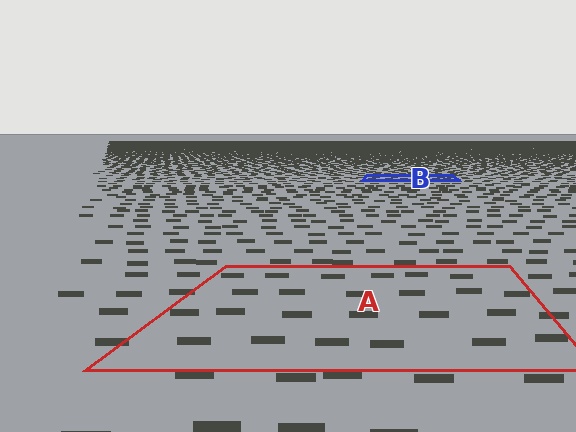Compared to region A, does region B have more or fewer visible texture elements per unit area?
Region B has more texture elements per unit area — they are packed more densely because it is farther away.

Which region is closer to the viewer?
Region A is closer. The texture elements there are larger and more spread out.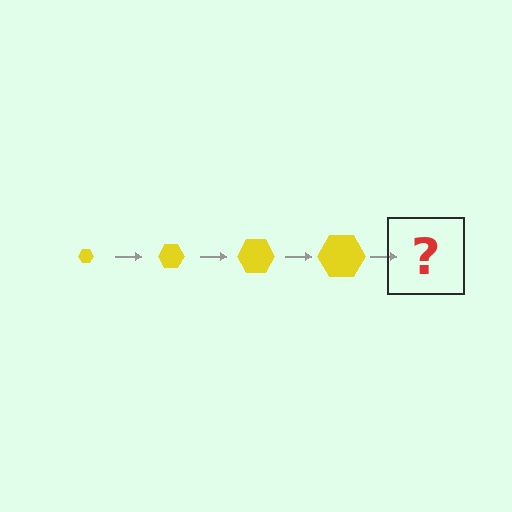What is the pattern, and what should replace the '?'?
The pattern is that the hexagon gets progressively larger each step. The '?' should be a yellow hexagon, larger than the previous one.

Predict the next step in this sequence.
The next step is a yellow hexagon, larger than the previous one.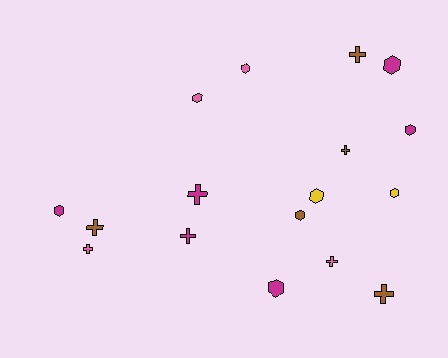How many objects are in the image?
There are 17 objects.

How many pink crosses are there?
There are 2 pink crosses.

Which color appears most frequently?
Magenta, with 6 objects.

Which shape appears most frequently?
Hexagon, with 9 objects.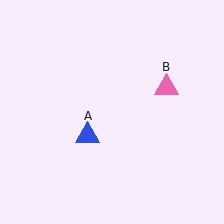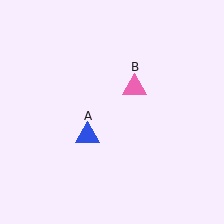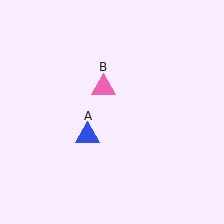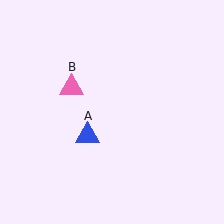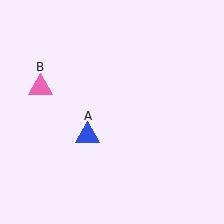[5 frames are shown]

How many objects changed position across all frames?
1 object changed position: pink triangle (object B).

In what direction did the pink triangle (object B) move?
The pink triangle (object B) moved left.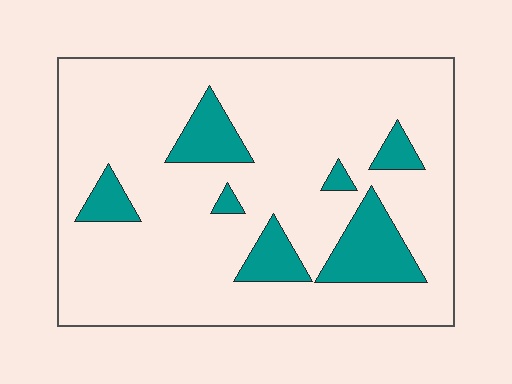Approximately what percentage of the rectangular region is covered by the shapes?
Approximately 15%.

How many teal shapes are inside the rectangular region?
7.